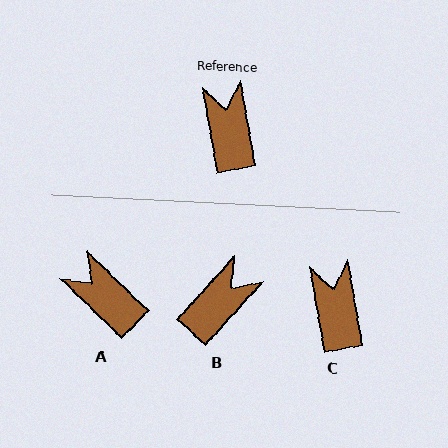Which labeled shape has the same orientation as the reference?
C.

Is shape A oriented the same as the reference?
No, it is off by about 36 degrees.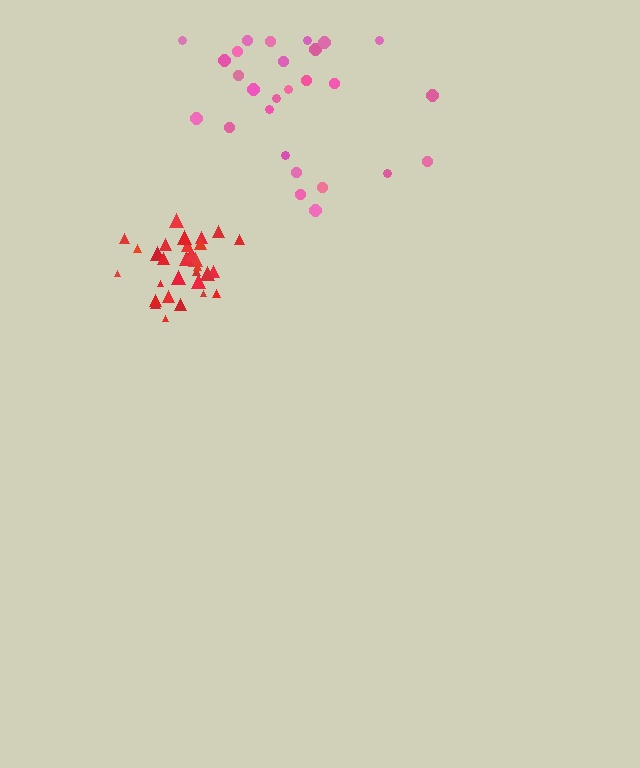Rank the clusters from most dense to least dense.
red, pink.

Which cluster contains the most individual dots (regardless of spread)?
Red (32).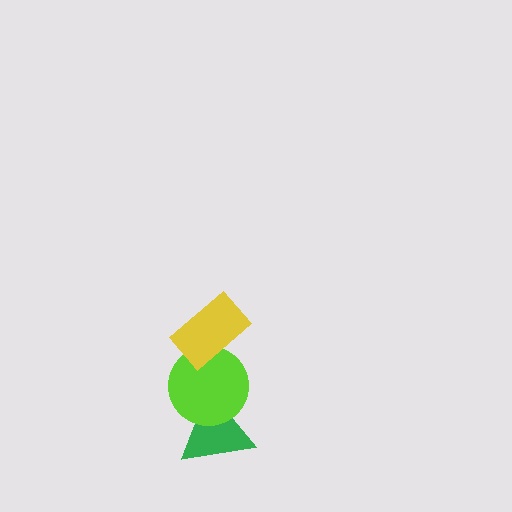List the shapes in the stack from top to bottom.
From top to bottom: the yellow rectangle, the lime circle, the green triangle.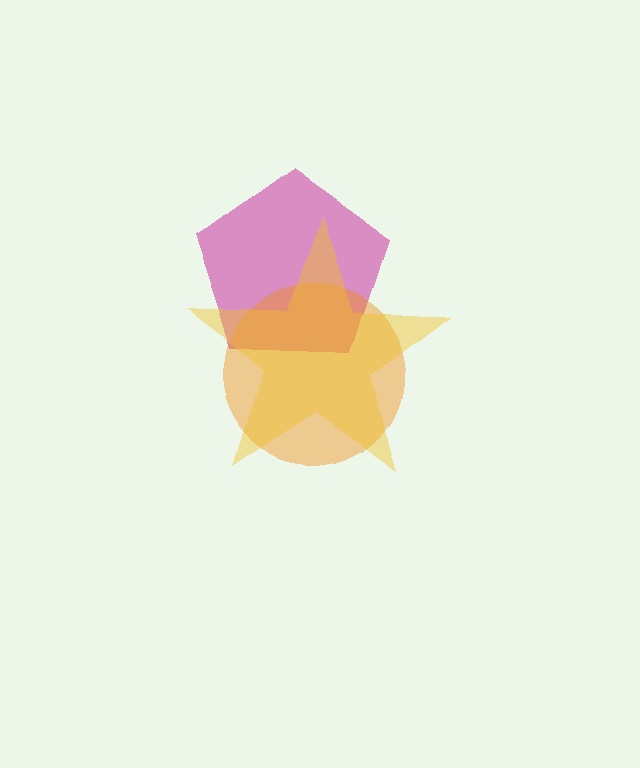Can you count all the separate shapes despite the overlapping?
Yes, there are 3 separate shapes.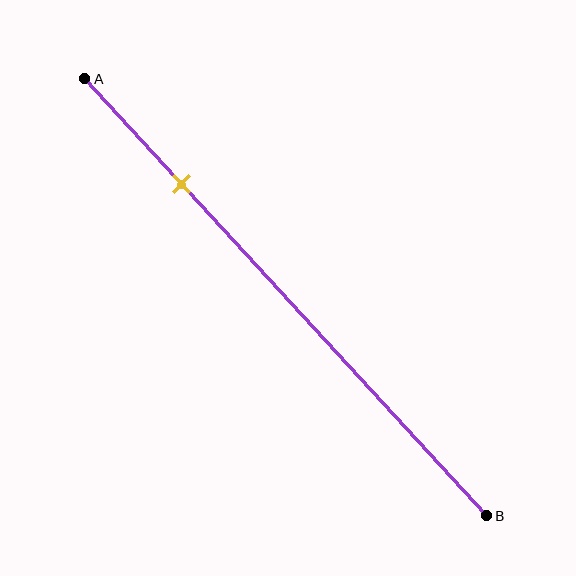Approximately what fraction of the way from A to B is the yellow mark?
The yellow mark is approximately 25% of the way from A to B.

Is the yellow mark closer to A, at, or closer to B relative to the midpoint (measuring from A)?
The yellow mark is closer to point A than the midpoint of segment AB.